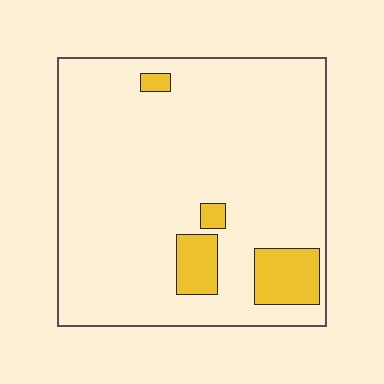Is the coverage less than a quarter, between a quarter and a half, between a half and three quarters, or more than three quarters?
Less than a quarter.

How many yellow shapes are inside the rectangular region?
4.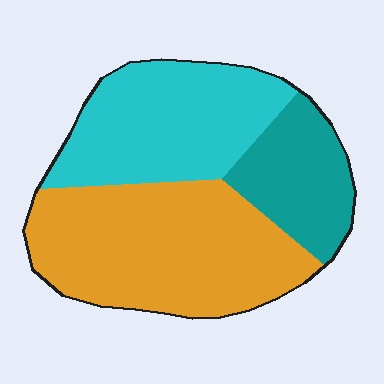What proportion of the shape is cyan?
Cyan takes up between a quarter and a half of the shape.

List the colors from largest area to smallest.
From largest to smallest: orange, cyan, teal.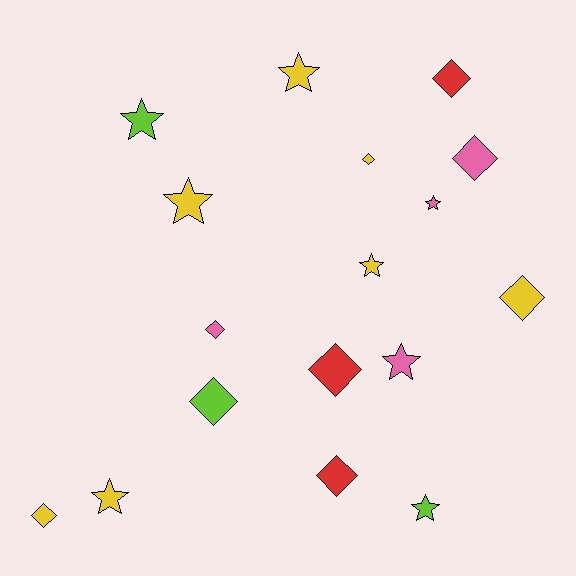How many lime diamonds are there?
There is 1 lime diamond.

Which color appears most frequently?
Yellow, with 7 objects.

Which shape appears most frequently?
Diamond, with 9 objects.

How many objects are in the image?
There are 17 objects.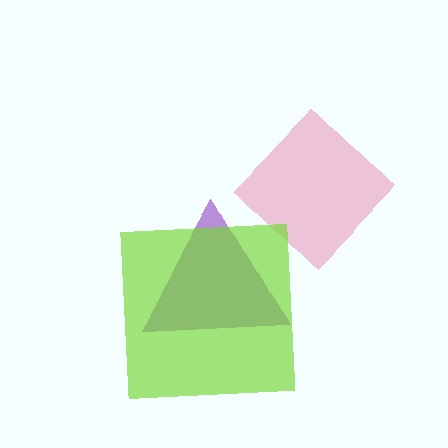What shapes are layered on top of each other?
The layered shapes are: a pink diamond, a purple triangle, a lime square.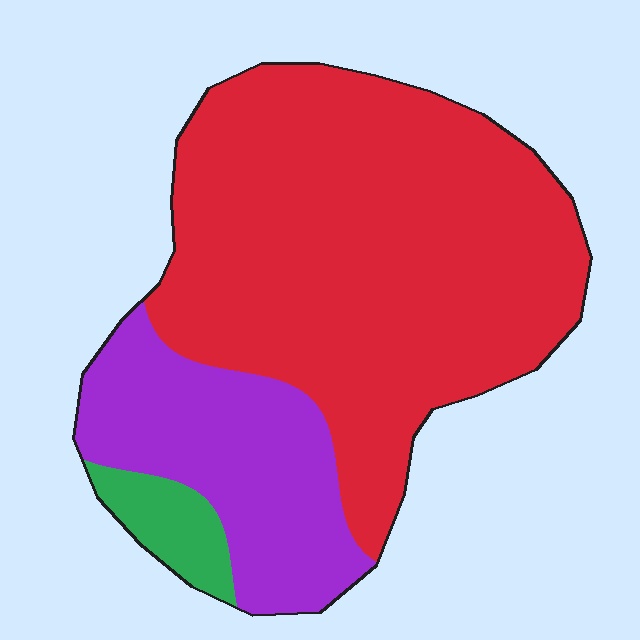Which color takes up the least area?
Green, at roughly 5%.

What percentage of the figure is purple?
Purple takes up between a quarter and a half of the figure.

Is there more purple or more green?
Purple.